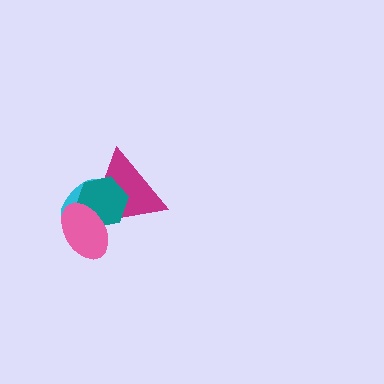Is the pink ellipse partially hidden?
No, no other shape covers it.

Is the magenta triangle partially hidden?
Yes, it is partially covered by another shape.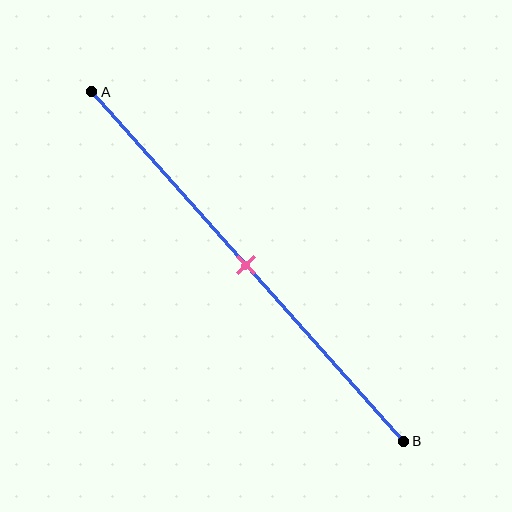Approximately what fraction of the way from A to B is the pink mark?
The pink mark is approximately 50% of the way from A to B.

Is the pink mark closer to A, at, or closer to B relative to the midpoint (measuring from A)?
The pink mark is approximately at the midpoint of segment AB.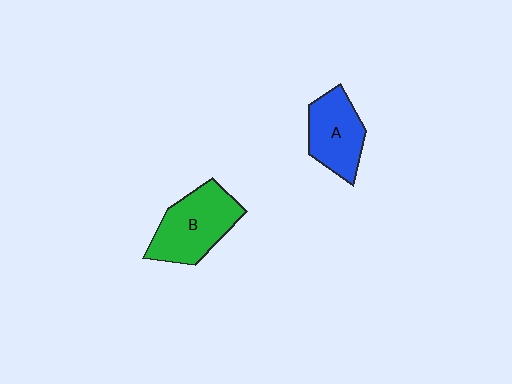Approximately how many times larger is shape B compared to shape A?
Approximately 1.3 times.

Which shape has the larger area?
Shape B (green).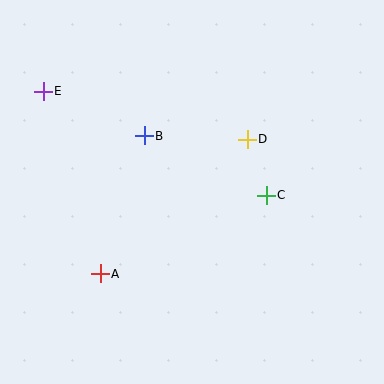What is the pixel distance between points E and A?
The distance between E and A is 191 pixels.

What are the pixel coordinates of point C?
Point C is at (266, 195).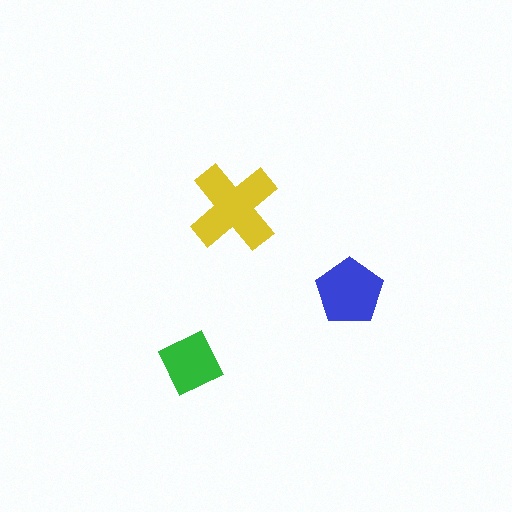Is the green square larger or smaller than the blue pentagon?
Smaller.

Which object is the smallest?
The green square.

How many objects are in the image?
There are 3 objects in the image.